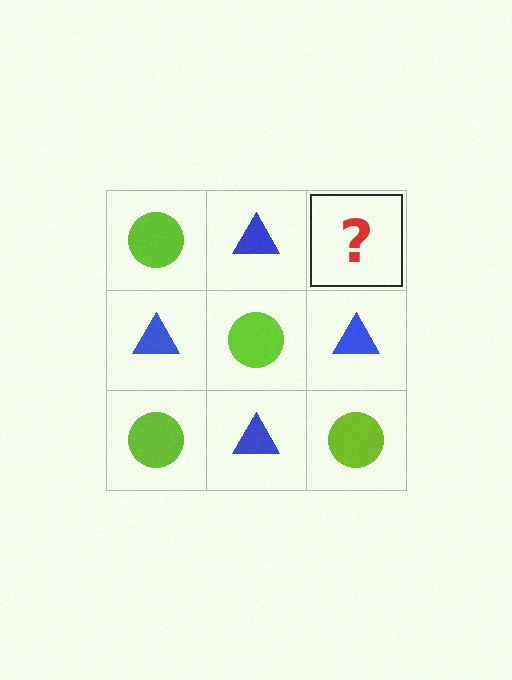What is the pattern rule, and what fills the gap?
The rule is that it alternates lime circle and blue triangle in a checkerboard pattern. The gap should be filled with a lime circle.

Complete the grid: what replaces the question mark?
The question mark should be replaced with a lime circle.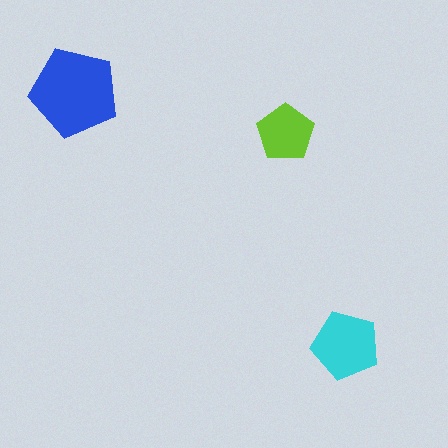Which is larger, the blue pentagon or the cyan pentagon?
The blue one.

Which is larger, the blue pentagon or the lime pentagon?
The blue one.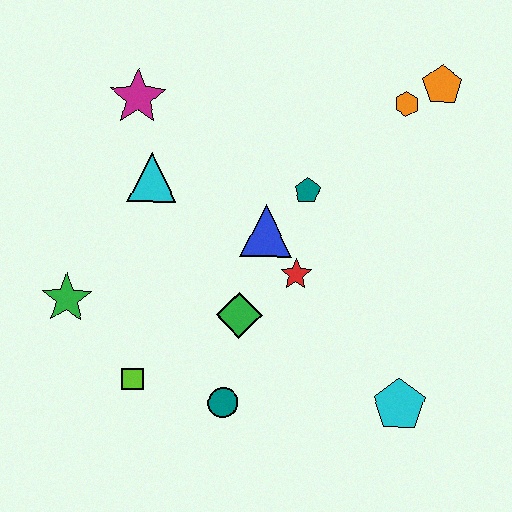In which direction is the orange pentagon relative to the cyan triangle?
The orange pentagon is to the right of the cyan triangle.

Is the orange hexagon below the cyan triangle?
No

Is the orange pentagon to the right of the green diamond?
Yes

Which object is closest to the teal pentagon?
The blue triangle is closest to the teal pentagon.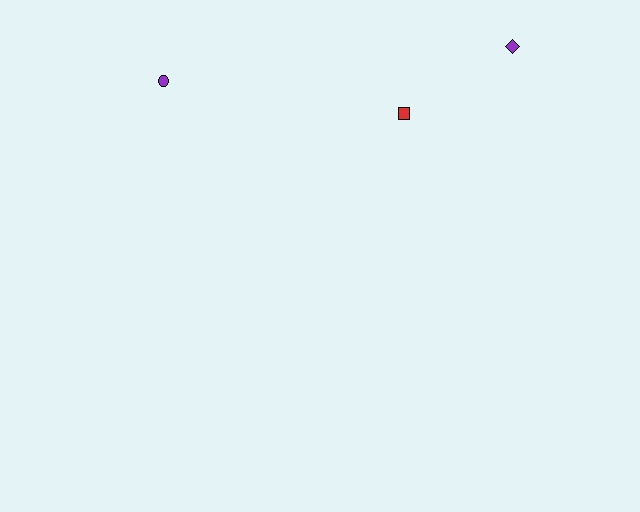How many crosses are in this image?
There are no crosses.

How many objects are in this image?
There are 3 objects.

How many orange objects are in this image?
There are no orange objects.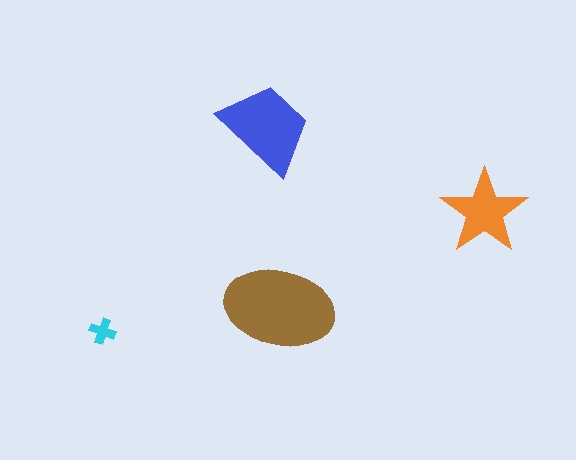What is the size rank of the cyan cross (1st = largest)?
4th.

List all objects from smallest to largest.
The cyan cross, the orange star, the blue trapezoid, the brown ellipse.